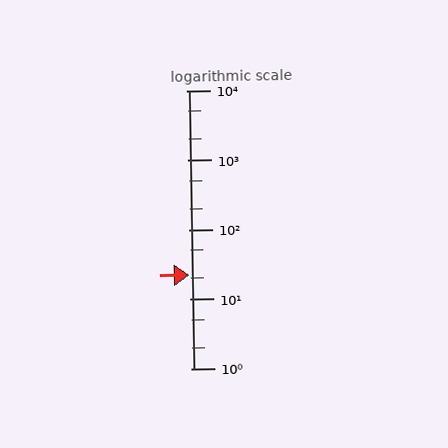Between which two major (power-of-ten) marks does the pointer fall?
The pointer is between 10 and 100.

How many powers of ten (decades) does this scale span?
The scale spans 4 decades, from 1 to 10000.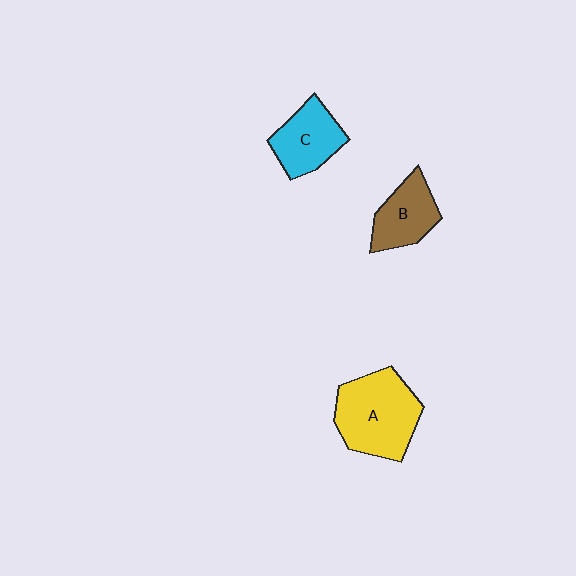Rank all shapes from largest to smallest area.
From largest to smallest: A (yellow), C (cyan), B (brown).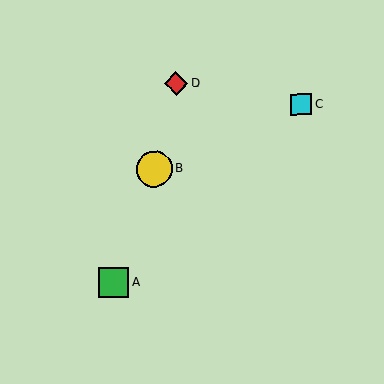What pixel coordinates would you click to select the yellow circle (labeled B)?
Click at (154, 169) to select the yellow circle B.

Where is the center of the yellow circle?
The center of the yellow circle is at (154, 169).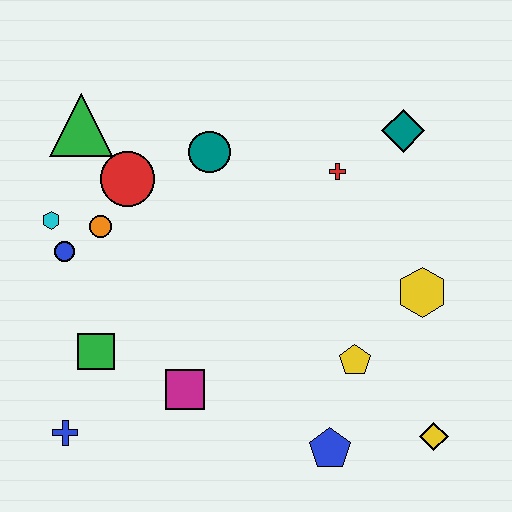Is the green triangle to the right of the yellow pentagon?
No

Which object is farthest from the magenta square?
The teal diamond is farthest from the magenta square.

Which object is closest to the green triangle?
The red circle is closest to the green triangle.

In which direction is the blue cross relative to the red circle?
The blue cross is below the red circle.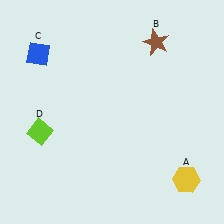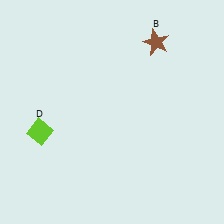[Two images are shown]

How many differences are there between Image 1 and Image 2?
There are 2 differences between the two images.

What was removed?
The yellow hexagon (A), the blue diamond (C) were removed in Image 2.